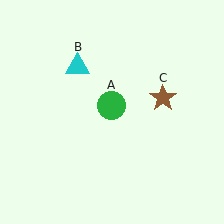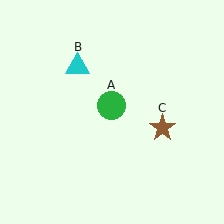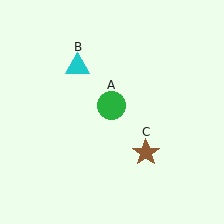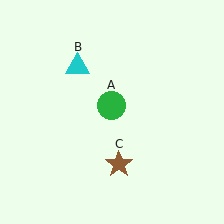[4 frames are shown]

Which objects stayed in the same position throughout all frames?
Green circle (object A) and cyan triangle (object B) remained stationary.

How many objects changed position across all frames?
1 object changed position: brown star (object C).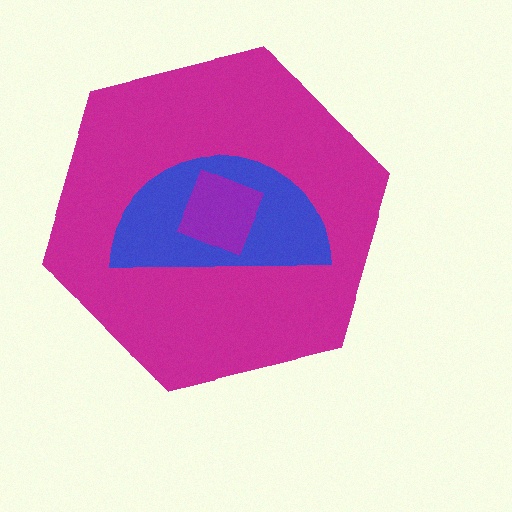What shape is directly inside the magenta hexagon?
The blue semicircle.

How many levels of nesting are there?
3.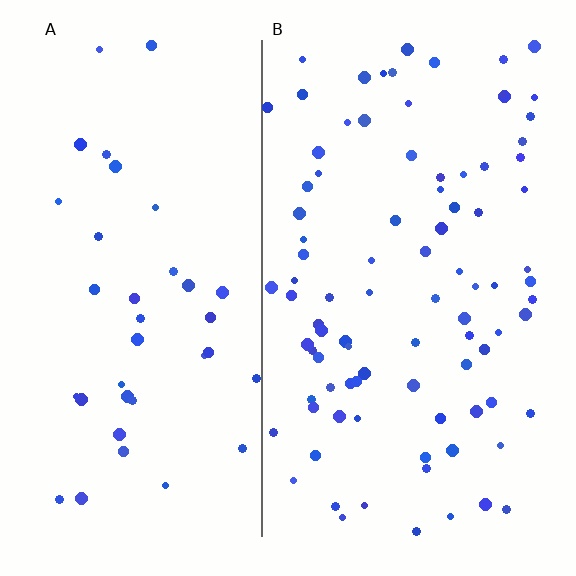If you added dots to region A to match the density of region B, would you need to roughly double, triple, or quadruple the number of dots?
Approximately double.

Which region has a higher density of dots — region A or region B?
B (the right).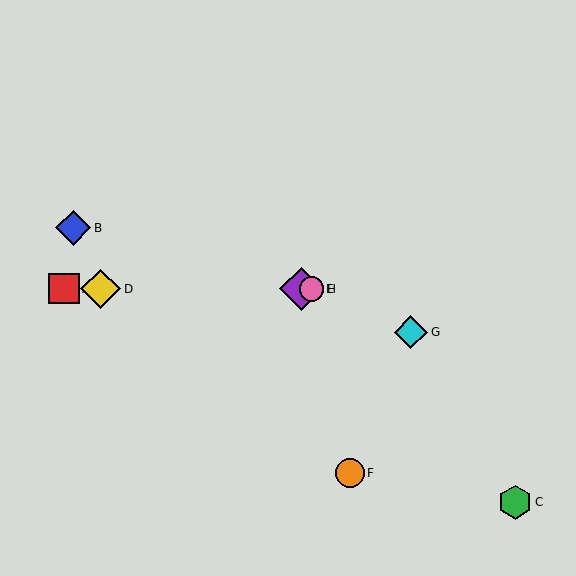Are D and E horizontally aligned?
Yes, both are at y≈289.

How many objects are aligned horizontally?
4 objects (A, D, E, H) are aligned horizontally.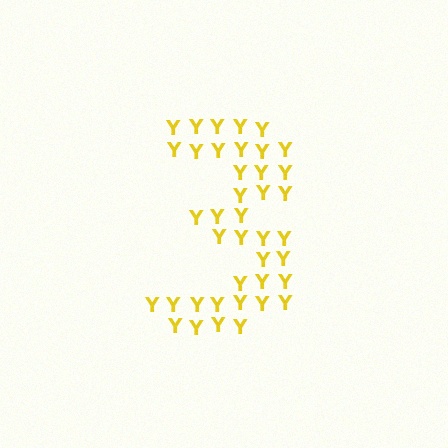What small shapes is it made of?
It is made of small letter Y's.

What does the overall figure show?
The overall figure shows the digit 3.